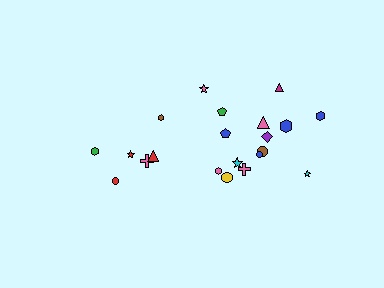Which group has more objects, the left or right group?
The right group.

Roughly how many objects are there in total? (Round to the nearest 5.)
Roughly 20 objects in total.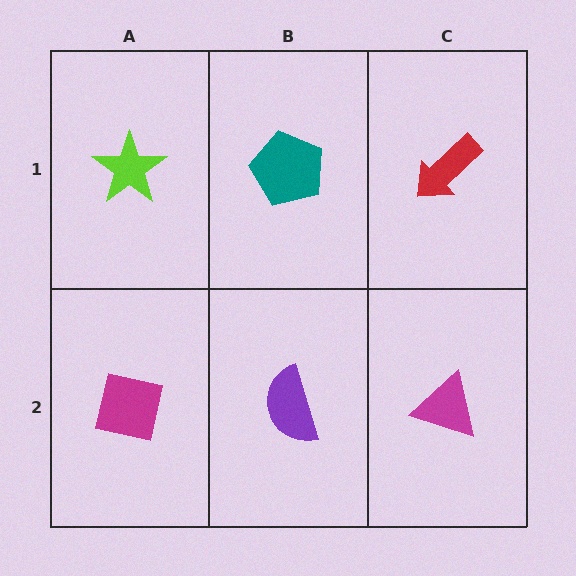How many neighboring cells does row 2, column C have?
2.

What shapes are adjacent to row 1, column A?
A magenta square (row 2, column A), a teal pentagon (row 1, column B).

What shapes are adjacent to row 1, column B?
A purple semicircle (row 2, column B), a lime star (row 1, column A), a red arrow (row 1, column C).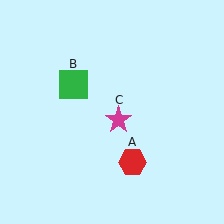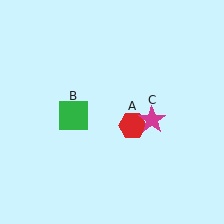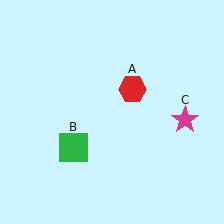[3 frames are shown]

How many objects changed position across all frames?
3 objects changed position: red hexagon (object A), green square (object B), magenta star (object C).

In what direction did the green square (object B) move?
The green square (object B) moved down.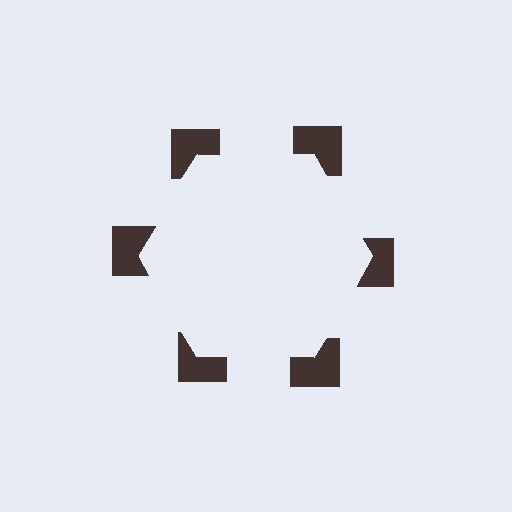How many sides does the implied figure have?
6 sides.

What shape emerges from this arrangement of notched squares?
An illusory hexagon — its edges are inferred from the aligned wedge cuts in the notched squares, not physically drawn.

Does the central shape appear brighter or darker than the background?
It typically appears slightly brighter than the background, even though no actual brightness change is drawn.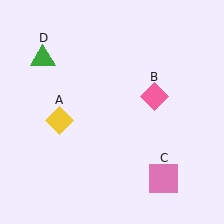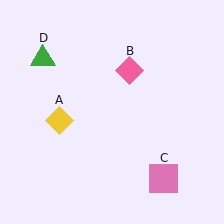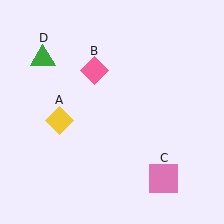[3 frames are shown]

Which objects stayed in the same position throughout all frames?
Yellow diamond (object A) and pink square (object C) and green triangle (object D) remained stationary.